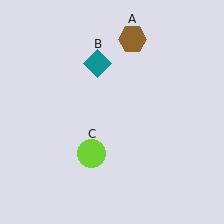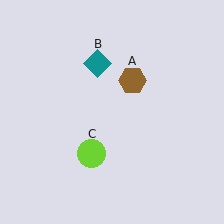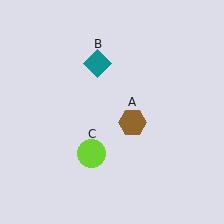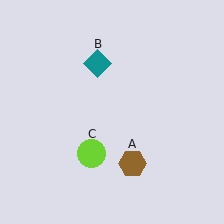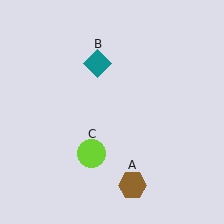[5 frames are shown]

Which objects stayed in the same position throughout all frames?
Teal diamond (object B) and lime circle (object C) remained stationary.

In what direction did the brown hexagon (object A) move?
The brown hexagon (object A) moved down.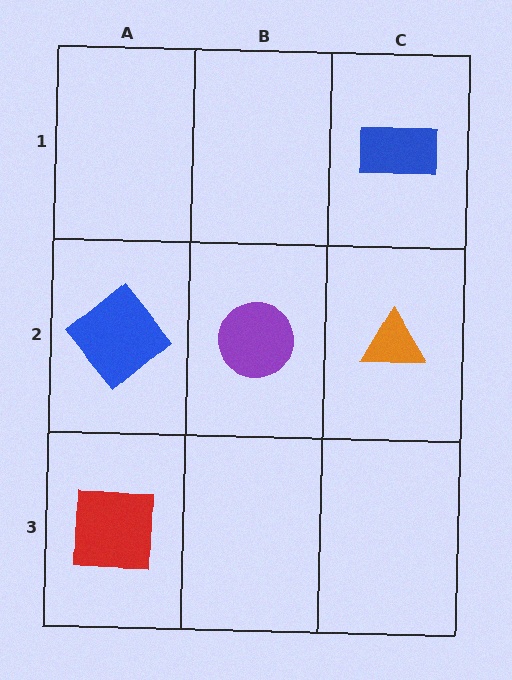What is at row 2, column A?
A blue diamond.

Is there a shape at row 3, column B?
No, that cell is empty.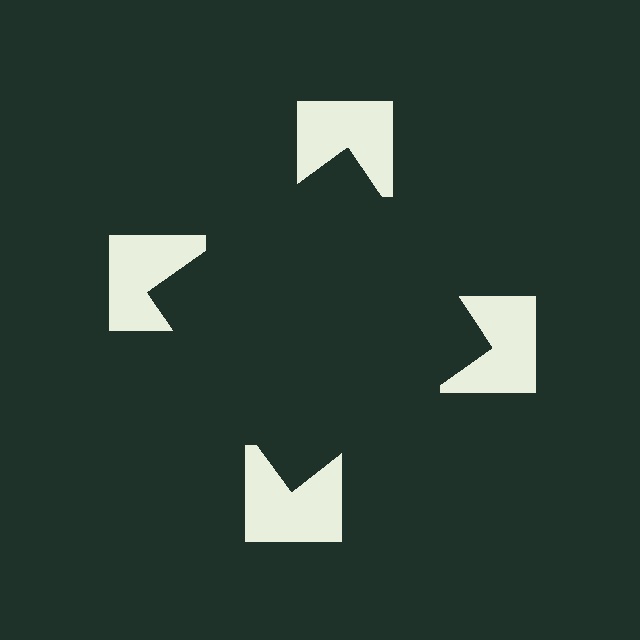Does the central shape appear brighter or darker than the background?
It typically appears slightly darker than the background, even though no actual brightness change is drawn.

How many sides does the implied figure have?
4 sides.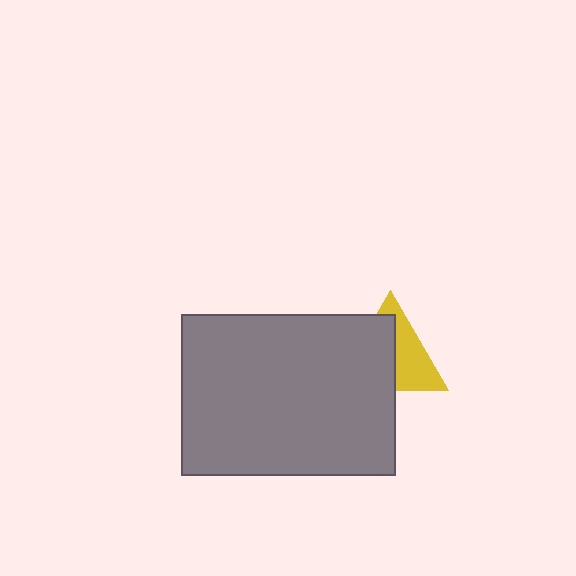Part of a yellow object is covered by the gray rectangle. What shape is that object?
It is a triangle.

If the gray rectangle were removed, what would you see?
You would see the complete yellow triangle.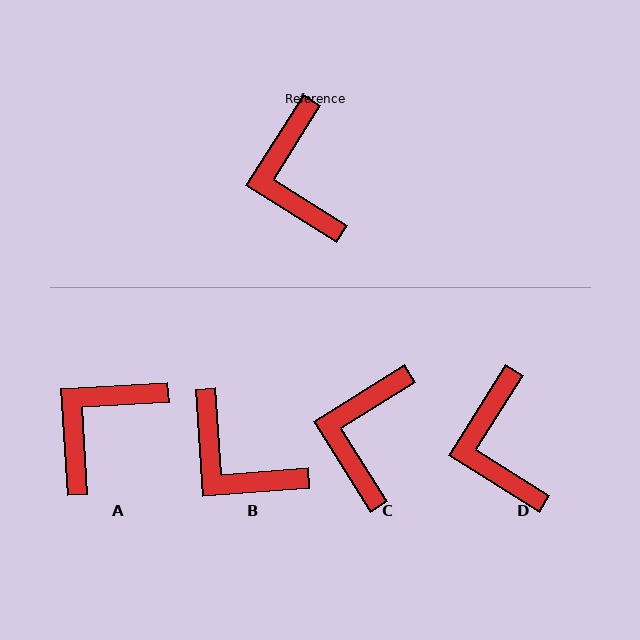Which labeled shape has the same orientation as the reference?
D.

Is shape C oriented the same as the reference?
No, it is off by about 26 degrees.